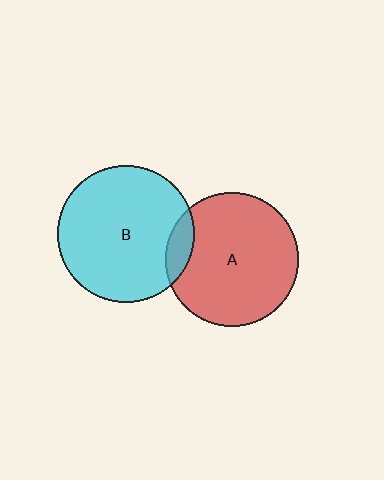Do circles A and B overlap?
Yes.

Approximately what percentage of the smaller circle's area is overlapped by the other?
Approximately 10%.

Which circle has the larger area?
Circle B (cyan).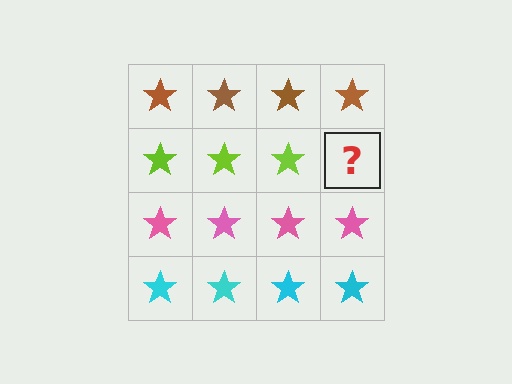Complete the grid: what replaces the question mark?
The question mark should be replaced with a lime star.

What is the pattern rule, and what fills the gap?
The rule is that each row has a consistent color. The gap should be filled with a lime star.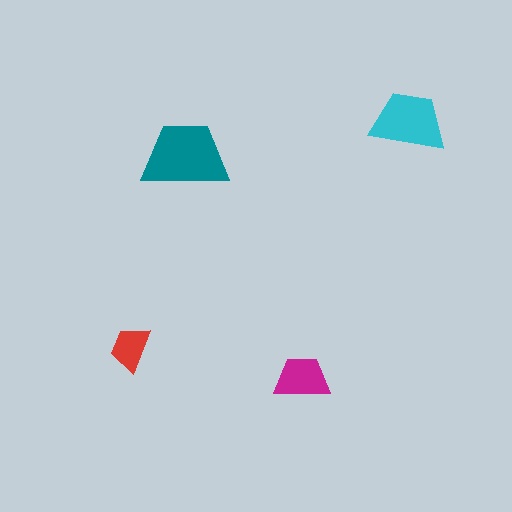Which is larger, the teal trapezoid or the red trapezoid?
The teal one.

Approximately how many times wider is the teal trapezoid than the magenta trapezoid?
About 1.5 times wider.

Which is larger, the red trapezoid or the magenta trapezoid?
The magenta one.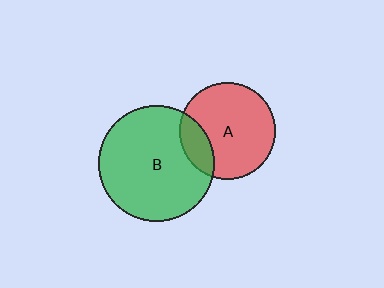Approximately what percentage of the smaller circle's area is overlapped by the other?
Approximately 20%.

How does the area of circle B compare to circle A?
Approximately 1.5 times.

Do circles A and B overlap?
Yes.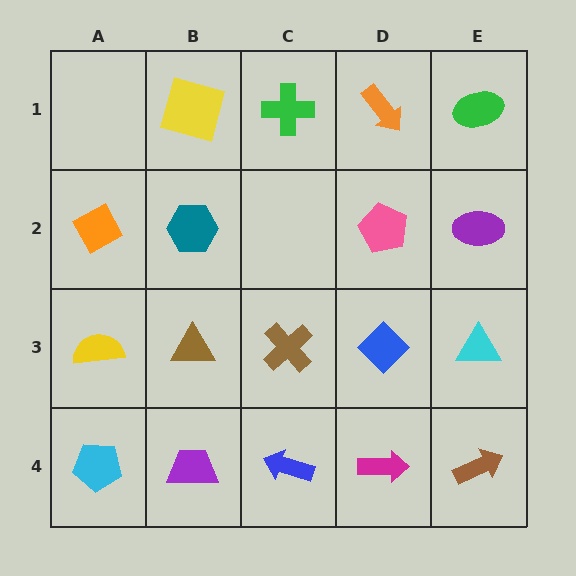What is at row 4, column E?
A brown arrow.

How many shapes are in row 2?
4 shapes.